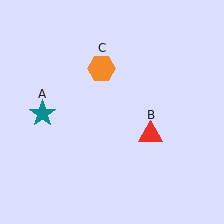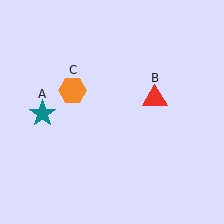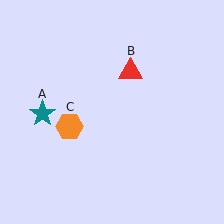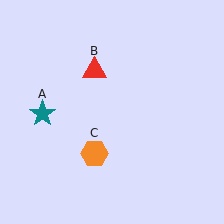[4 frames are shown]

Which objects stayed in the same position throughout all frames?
Teal star (object A) remained stationary.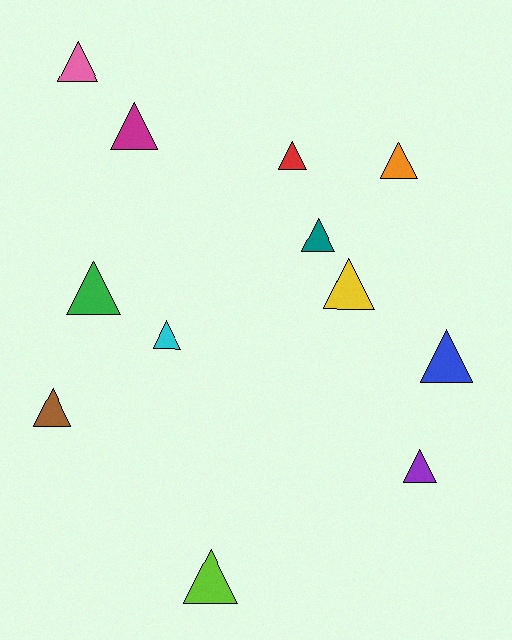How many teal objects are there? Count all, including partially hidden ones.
There is 1 teal object.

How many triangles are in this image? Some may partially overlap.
There are 12 triangles.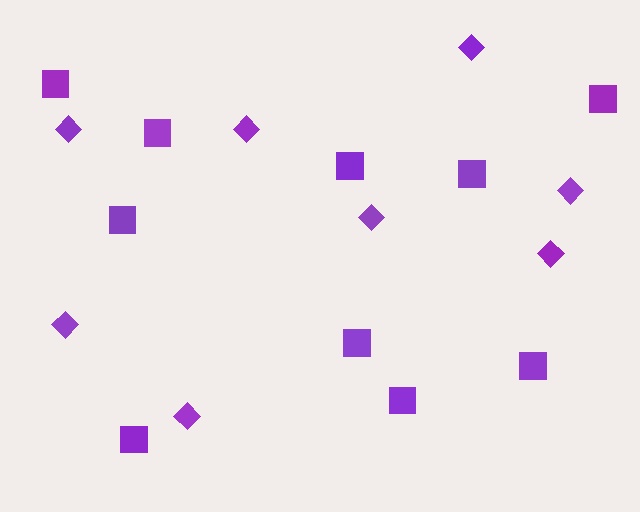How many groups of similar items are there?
There are 2 groups: one group of squares (10) and one group of diamonds (8).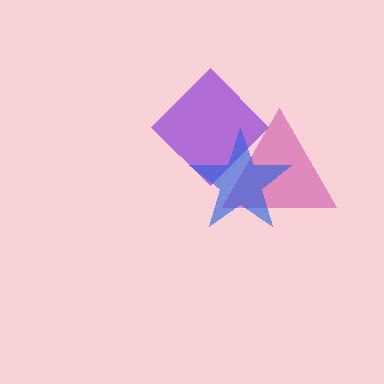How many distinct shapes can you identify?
There are 3 distinct shapes: a purple diamond, a magenta triangle, a blue star.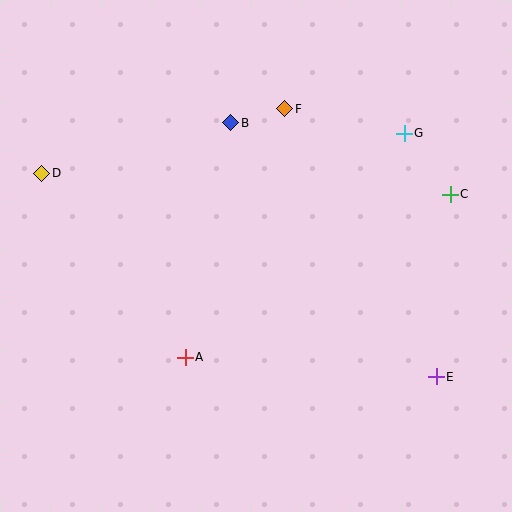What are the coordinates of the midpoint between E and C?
The midpoint between E and C is at (443, 286).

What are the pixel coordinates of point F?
Point F is at (285, 109).